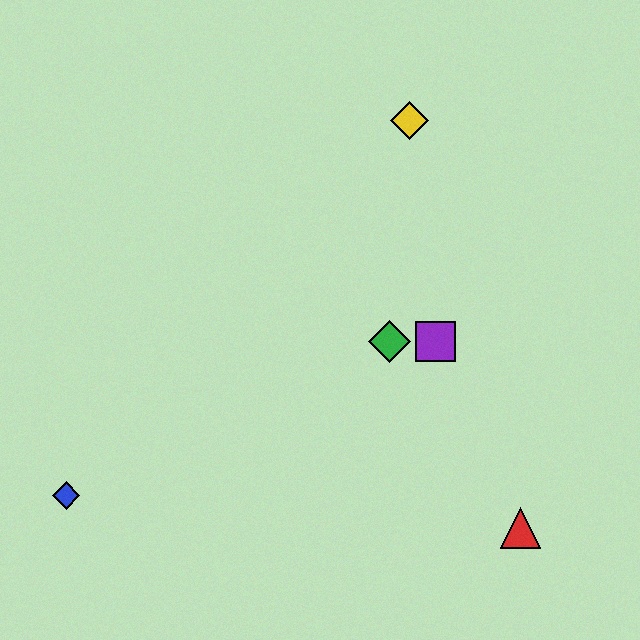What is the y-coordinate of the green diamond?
The green diamond is at y≈342.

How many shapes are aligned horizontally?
2 shapes (the green diamond, the purple square) are aligned horizontally.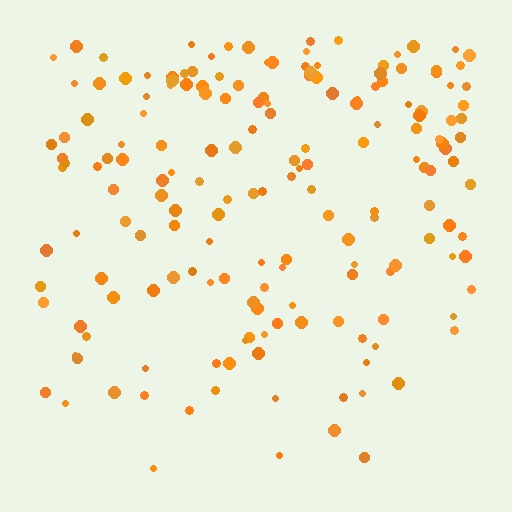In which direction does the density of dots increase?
From bottom to top, with the top side densest.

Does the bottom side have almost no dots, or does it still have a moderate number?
Still a moderate number, just noticeably fewer than the top.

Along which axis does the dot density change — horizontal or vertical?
Vertical.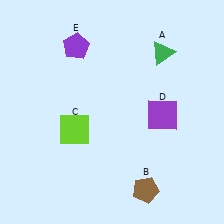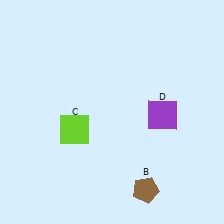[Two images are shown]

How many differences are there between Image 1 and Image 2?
There are 2 differences between the two images.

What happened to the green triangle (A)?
The green triangle (A) was removed in Image 2. It was in the top-right area of Image 1.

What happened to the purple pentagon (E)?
The purple pentagon (E) was removed in Image 2. It was in the top-left area of Image 1.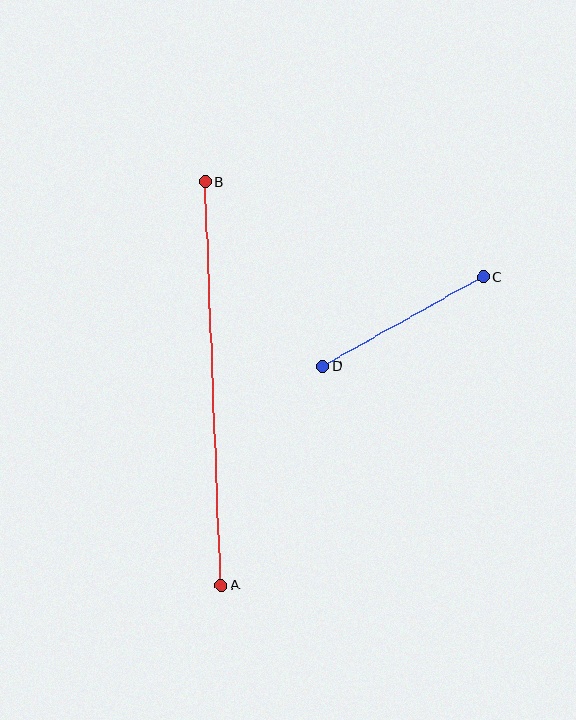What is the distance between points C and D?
The distance is approximately 183 pixels.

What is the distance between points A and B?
The distance is approximately 404 pixels.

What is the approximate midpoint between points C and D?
The midpoint is at approximately (403, 322) pixels.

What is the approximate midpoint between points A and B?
The midpoint is at approximately (213, 384) pixels.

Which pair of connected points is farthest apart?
Points A and B are farthest apart.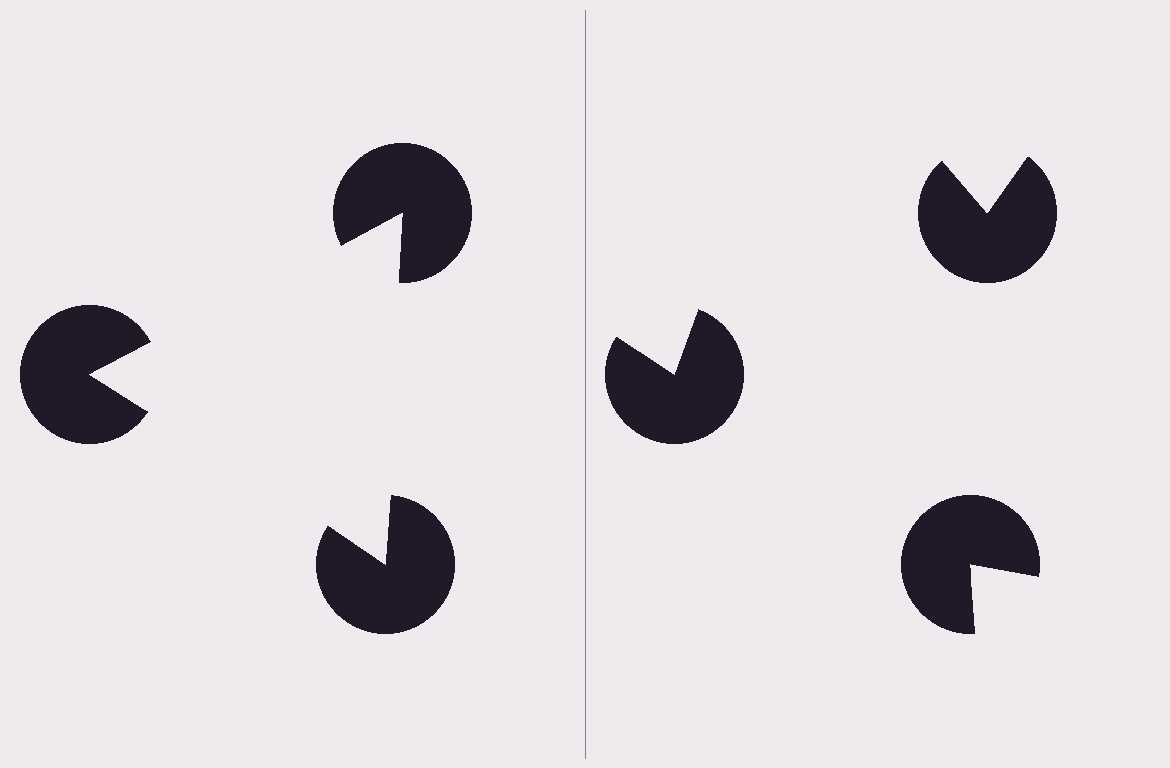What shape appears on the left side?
An illusory triangle.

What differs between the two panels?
The pac-man discs are positioned identically on both sides; only the wedge orientations differ. On the left they align to a triangle; on the right they are misaligned.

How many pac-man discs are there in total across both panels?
6 — 3 on each side.